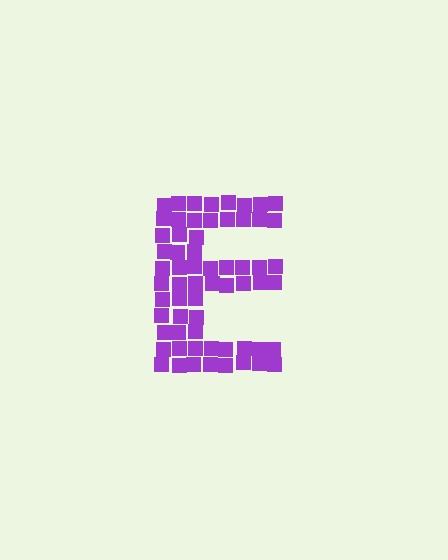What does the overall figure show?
The overall figure shows the letter E.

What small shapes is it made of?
It is made of small squares.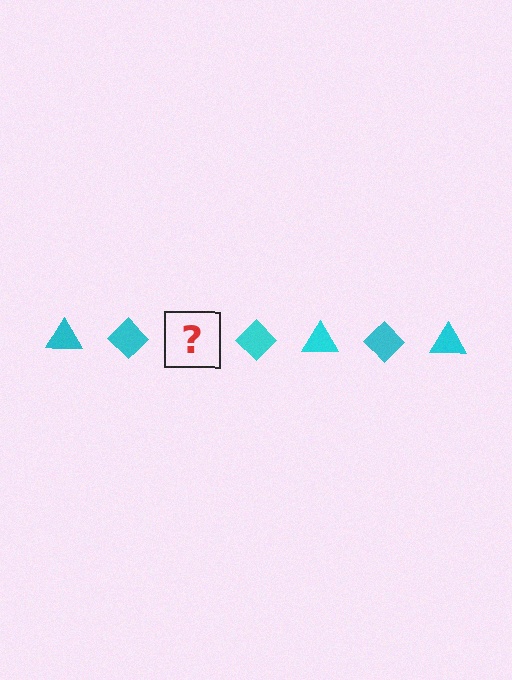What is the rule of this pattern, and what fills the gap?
The rule is that the pattern cycles through triangle, diamond shapes in cyan. The gap should be filled with a cyan triangle.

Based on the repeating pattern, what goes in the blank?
The blank should be a cyan triangle.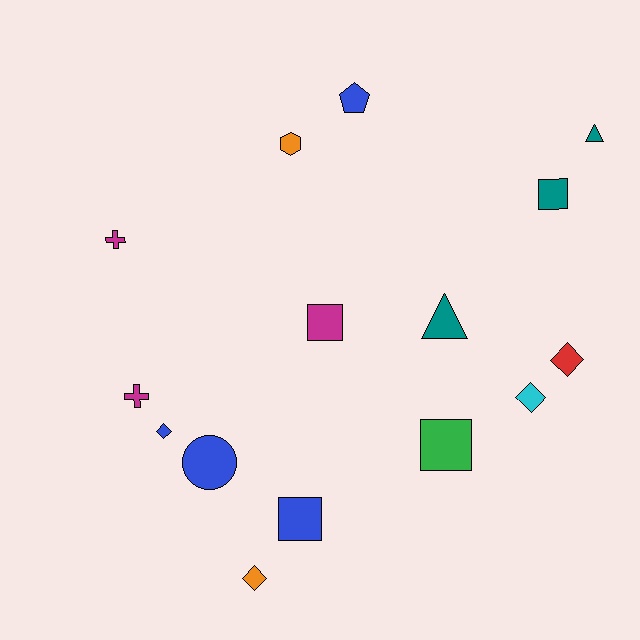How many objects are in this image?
There are 15 objects.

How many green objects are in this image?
There is 1 green object.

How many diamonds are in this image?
There are 4 diamonds.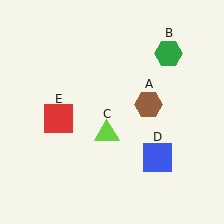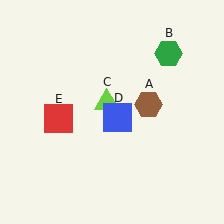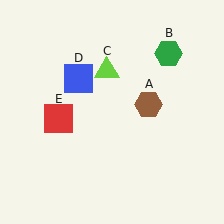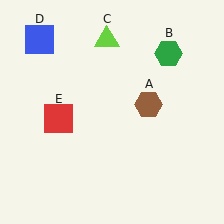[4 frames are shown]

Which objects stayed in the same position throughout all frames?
Brown hexagon (object A) and green hexagon (object B) and red square (object E) remained stationary.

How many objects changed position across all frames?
2 objects changed position: lime triangle (object C), blue square (object D).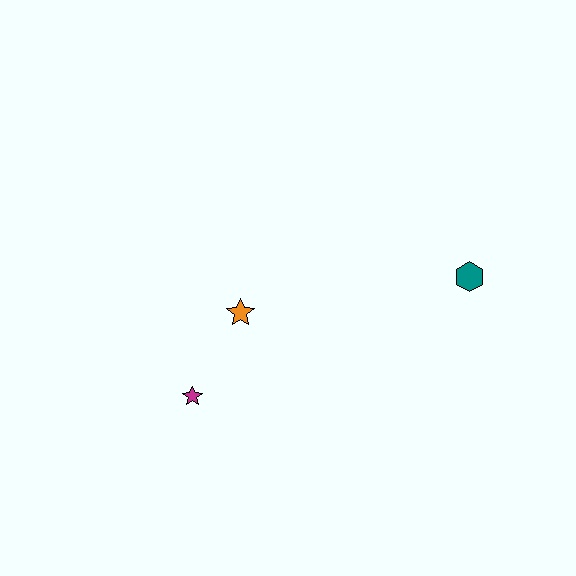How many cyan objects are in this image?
There are no cyan objects.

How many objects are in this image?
There are 3 objects.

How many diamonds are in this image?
There are no diamonds.